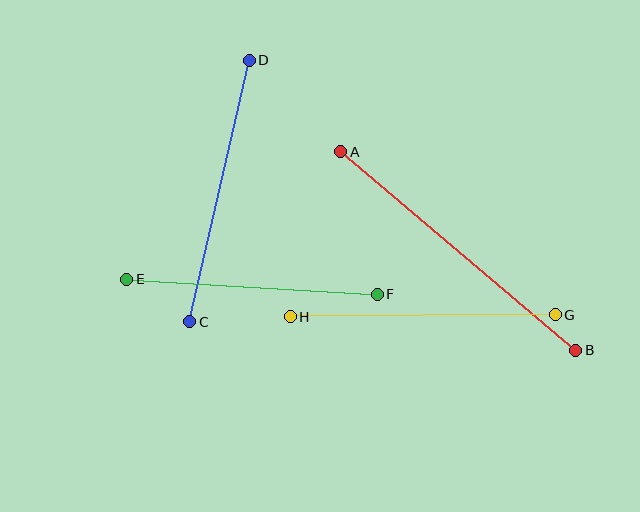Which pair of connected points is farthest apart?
Points A and B are farthest apart.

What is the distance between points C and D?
The distance is approximately 268 pixels.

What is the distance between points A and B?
The distance is approximately 308 pixels.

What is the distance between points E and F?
The distance is approximately 251 pixels.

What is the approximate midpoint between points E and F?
The midpoint is at approximately (252, 287) pixels.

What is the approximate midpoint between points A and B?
The midpoint is at approximately (458, 251) pixels.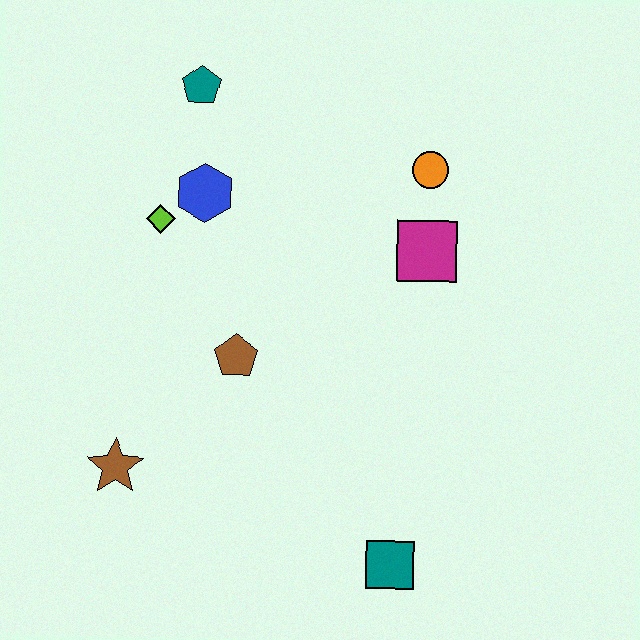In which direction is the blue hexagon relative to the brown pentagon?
The blue hexagon is above the brown pentagon.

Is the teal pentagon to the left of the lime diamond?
No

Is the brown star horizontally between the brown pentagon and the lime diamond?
No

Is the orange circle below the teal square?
No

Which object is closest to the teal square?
The brown pentagon is closest to the teal square.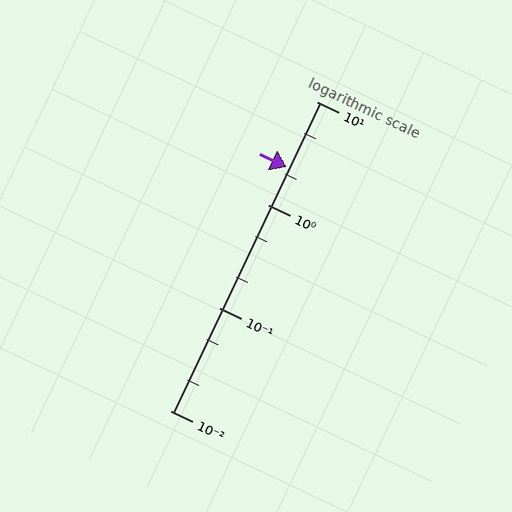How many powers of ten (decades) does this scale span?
The scale spans 3 decades, from 0.01 to 10.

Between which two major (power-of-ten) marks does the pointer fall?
The pointer is between 1 and 10.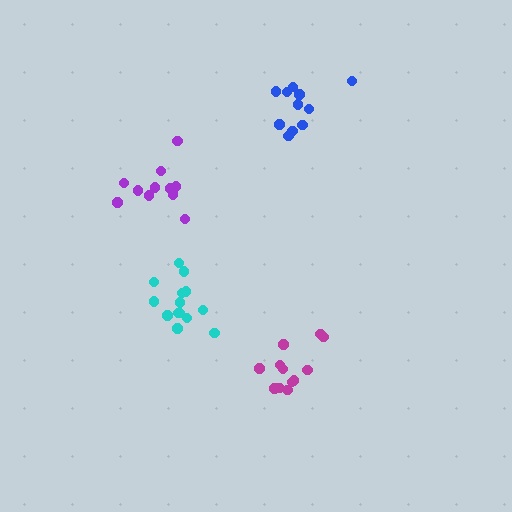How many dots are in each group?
Group 1: 14 dots, Group 2: 11 dots, Group 3: 12 dots, Group 4: 11 dots (48 total).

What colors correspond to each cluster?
The clusters are colored: cyan, blue, magenta, purple.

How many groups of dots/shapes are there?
There are 4 groups.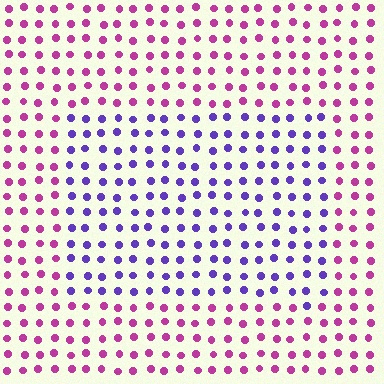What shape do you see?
I see a rectangle.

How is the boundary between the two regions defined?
The boundary is defined purely by a slight shift in hue (about 55 degrees). Spacing, size, and orientation are identical on both sides.